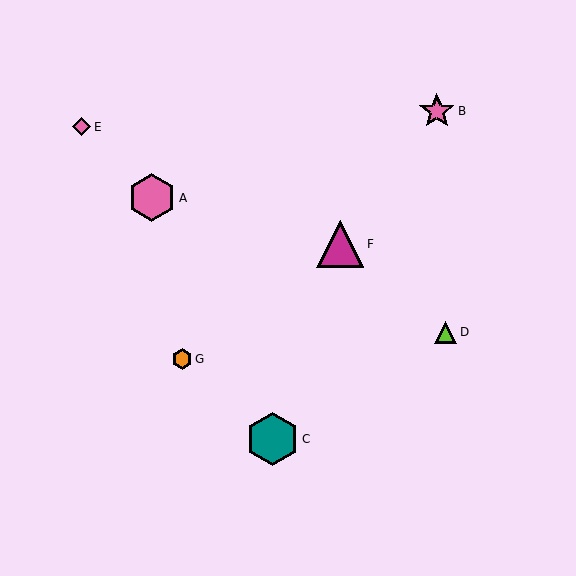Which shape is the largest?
The teal hexagon (labeled C) is the largest.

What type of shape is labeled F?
Shape F is a magenta triangle.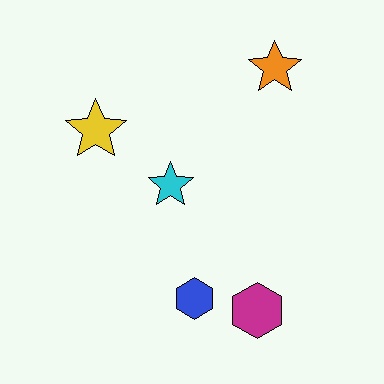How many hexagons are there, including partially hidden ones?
There are 2 hexagons.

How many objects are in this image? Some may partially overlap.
There are 5 objects.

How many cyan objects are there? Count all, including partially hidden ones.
There is 1 cyan object.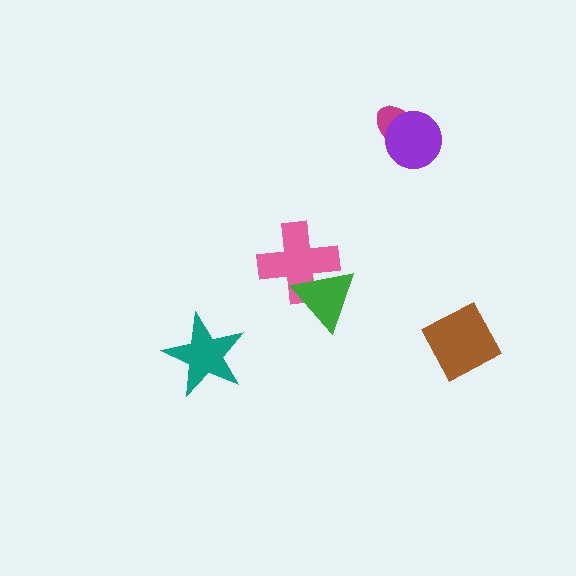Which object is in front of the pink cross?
The green triangle is in front of the pink cross.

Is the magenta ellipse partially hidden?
Yes, it is partially covered by another shape.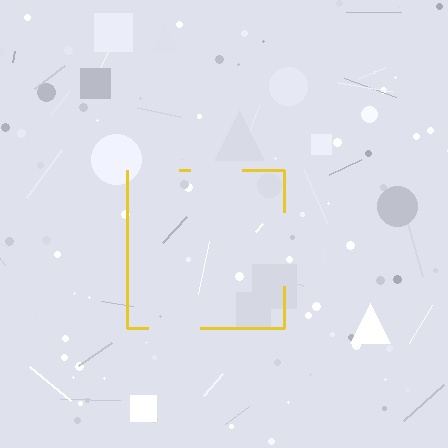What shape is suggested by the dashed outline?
The dashed outline suggests a square.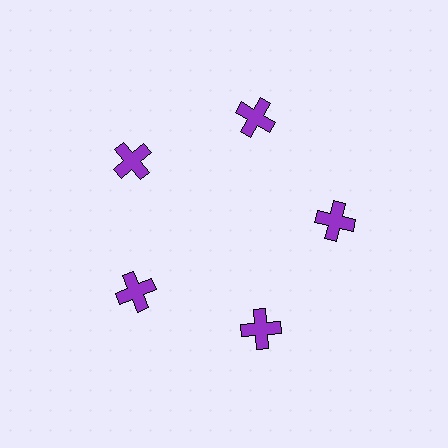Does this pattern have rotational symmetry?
Yes, this pattern has 5-fold rotational symmetry. It looks the same after rotating 72 degrees around the center.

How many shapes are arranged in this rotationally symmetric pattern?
There are 5 shapes, arranged in 5 groups of 1.